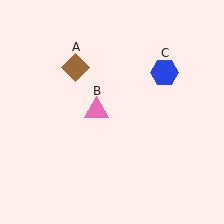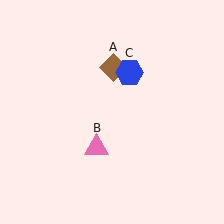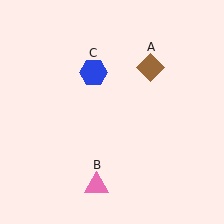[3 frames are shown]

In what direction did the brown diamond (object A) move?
The brown diamond (object A) moved right.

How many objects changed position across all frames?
3 objects changed position: brown diamond (object A), pink triangle (object B), blue hexagon (object C).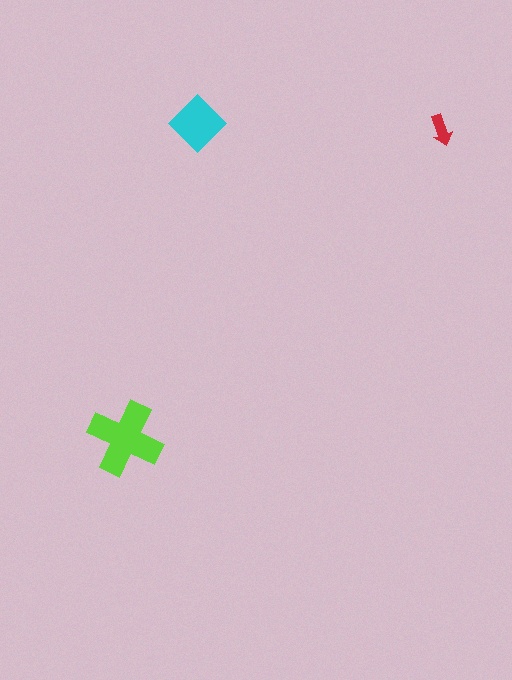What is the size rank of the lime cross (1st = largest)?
1st.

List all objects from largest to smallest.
The lime cross, the cyan diamond, the red arrow.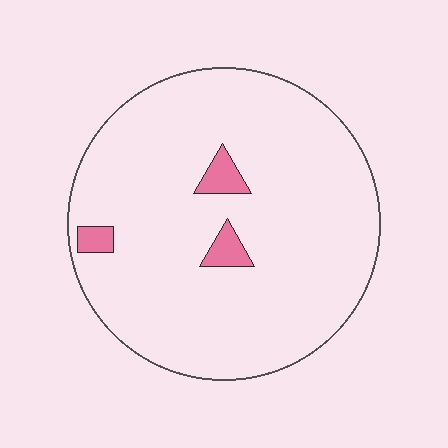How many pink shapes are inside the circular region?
3.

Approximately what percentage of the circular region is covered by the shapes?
Approximately 5%.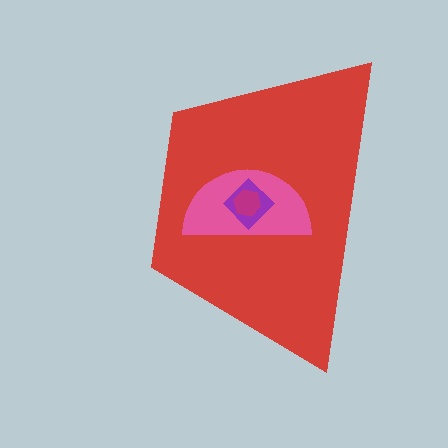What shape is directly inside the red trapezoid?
The pink semicircle.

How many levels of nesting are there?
4.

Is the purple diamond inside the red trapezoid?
Yes.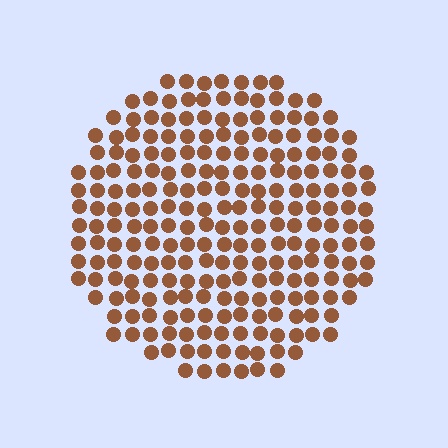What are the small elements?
The small elements are circles.